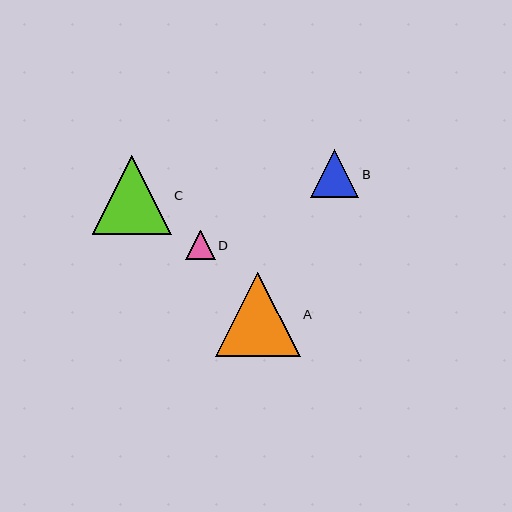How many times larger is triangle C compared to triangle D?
Triangle C is approximately 2.7 times the size of triangle D.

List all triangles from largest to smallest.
From largest to smallest: A, C, B, D.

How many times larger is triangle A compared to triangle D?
Triangle A is approximately 2.9 times the size of triangle D.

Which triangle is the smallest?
Triangle D is the smallest with a size of approximately 30 pixels.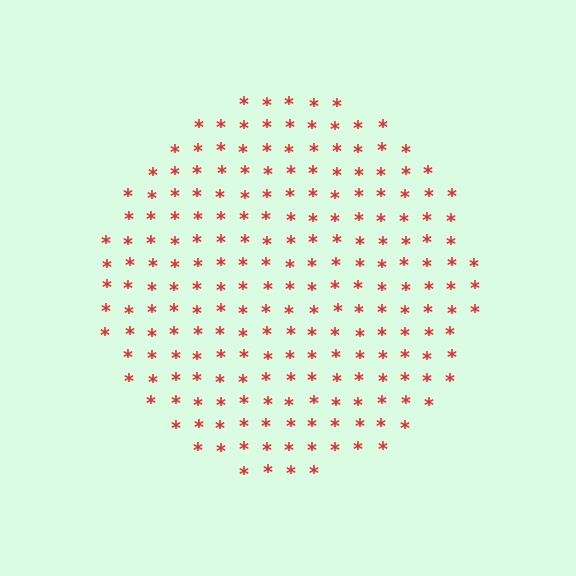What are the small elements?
The small elements are asterisks.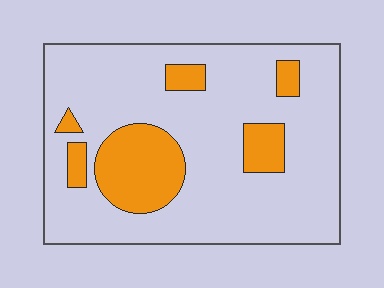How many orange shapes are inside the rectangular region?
6.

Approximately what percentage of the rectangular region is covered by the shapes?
Approximately 20%.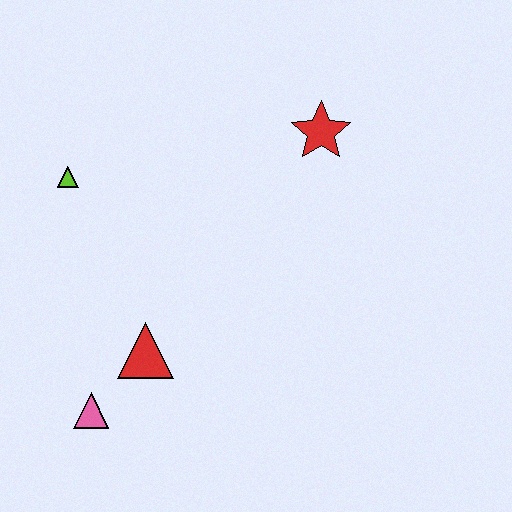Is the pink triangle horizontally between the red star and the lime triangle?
Yes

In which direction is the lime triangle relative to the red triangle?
The lime triangle is above the red triangle.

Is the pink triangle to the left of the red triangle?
Yes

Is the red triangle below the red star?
Yes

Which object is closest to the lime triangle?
The red triangle is closest to the lime triangle.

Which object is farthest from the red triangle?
The red star is farthest from the red triangle.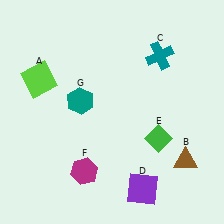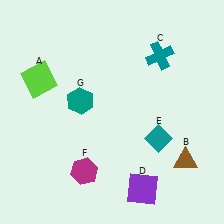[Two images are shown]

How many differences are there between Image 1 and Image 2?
There is 1 difference between the two images.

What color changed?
The diamond (E) changed from green in Image 1 to teal in Image 2.